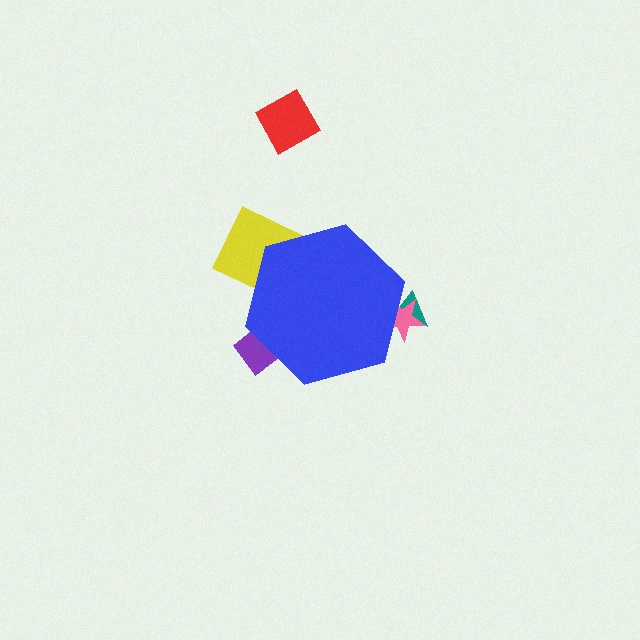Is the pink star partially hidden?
Yes, the pink star is partially hidden behind the blue hexagon.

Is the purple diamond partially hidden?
Yes, the purple diamond is partially hidden behind the blue hexagon.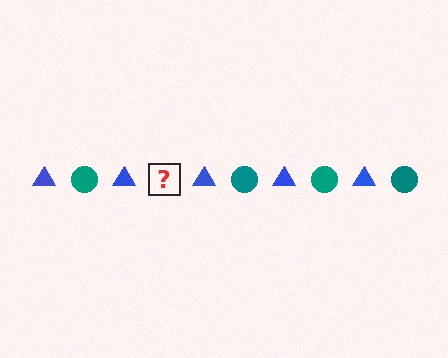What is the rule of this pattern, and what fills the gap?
The rule is that the pattern alternates between blue triangle and teal circle. The gap should be filled with a teal circle.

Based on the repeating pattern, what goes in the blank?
The blank should be a teal circle.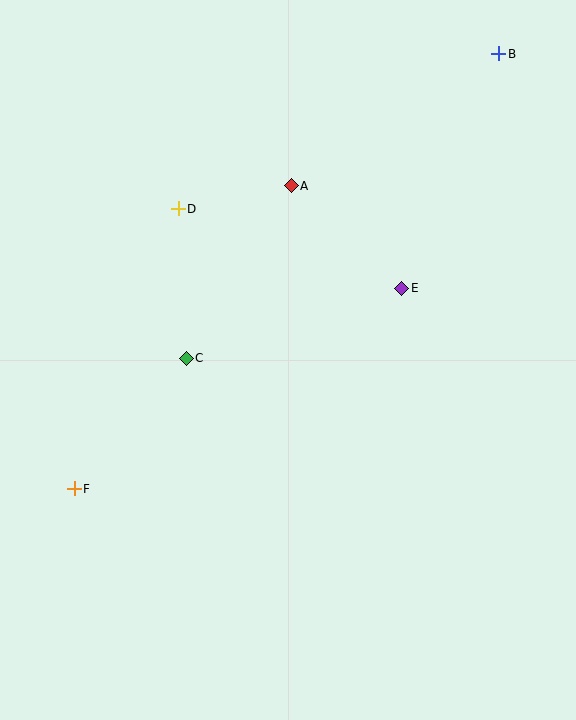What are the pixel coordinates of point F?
Point F is at (74, 489).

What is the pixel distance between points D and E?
The distance between D and E is 237 pixels.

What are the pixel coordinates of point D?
Point D is at (178, 209).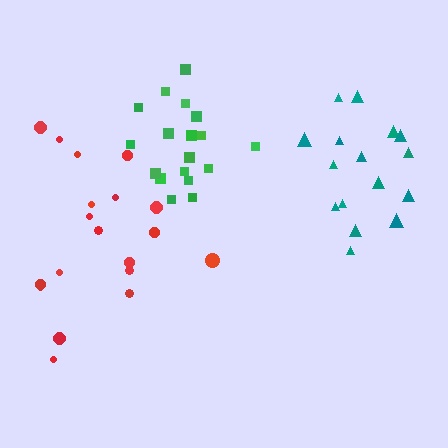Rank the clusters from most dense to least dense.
green, teal, red.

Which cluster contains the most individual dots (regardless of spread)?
Red (20).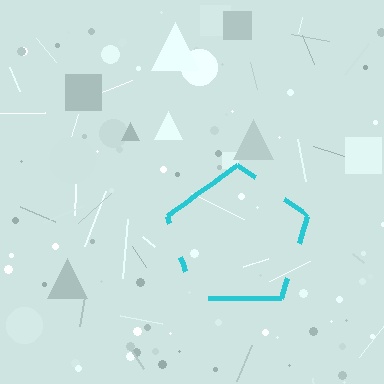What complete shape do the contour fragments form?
The contour fragments form a pentagon.